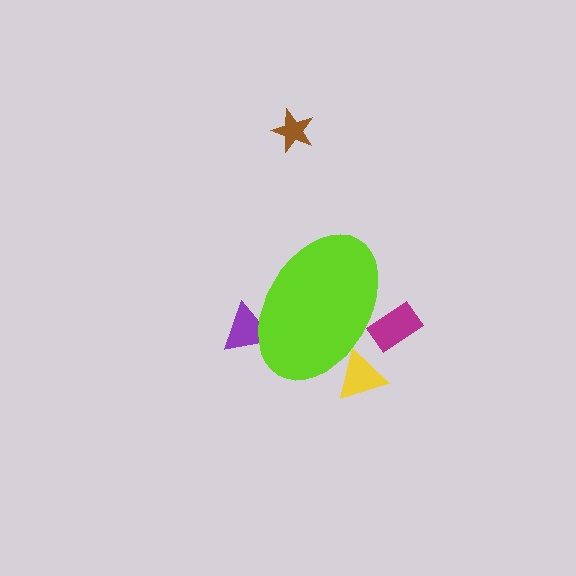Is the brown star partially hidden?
No, the brown star is fully visible.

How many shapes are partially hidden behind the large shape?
3 shapes are partially hidden.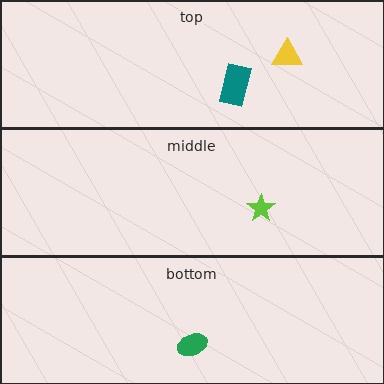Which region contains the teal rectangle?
The top region.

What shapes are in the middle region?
The lime star.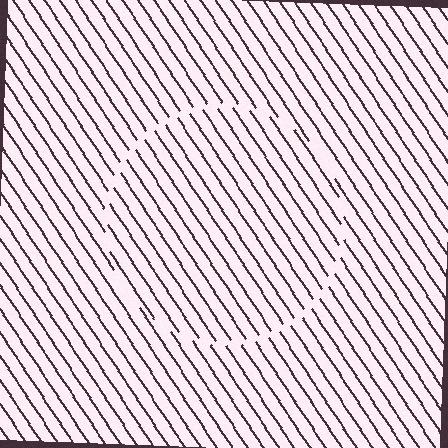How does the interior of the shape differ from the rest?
The interior of the shape contains the same grating, shifted by half a period — the contour is defined by the phase discontinuity where line-ends from the inner and outer gratings abut.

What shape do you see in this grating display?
An illusory circle. The interior of the shape contains the same grating, shifted by half a period — the contour is defined by the phase discontinuity where line-ends from the inner and outer gratings abut.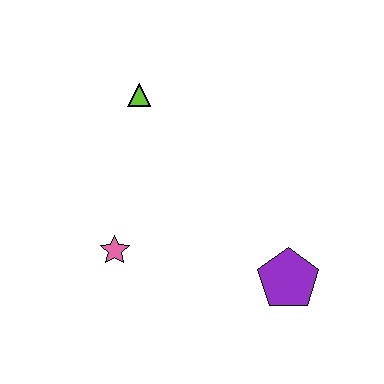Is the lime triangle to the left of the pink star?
No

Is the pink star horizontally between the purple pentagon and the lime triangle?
No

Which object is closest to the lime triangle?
The pink star is closest to the lime triangle.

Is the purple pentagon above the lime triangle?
No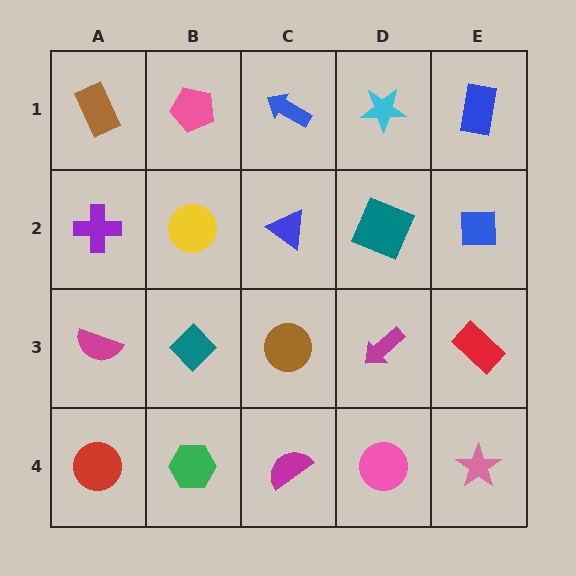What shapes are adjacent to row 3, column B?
A yellow circle (row 2, column B), a green hexagon (row 4, column B), a magenta semicircle (row 3, column A), a brown circle (row 3, column C).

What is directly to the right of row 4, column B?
A magenta semicircle.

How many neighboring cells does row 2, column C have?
4.